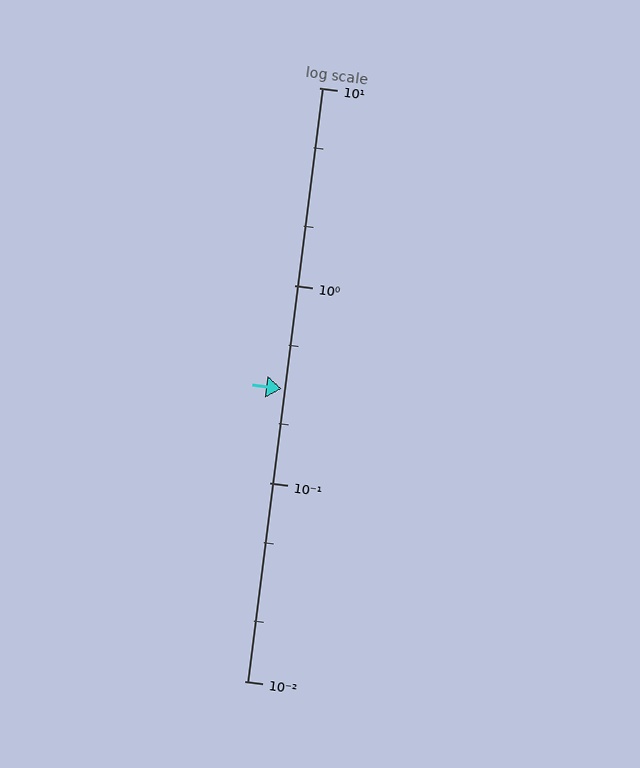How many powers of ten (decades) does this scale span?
The scale spans 3 decades, from 0.01 to 10.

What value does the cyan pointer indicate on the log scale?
The pointer indicates approximately 0.3.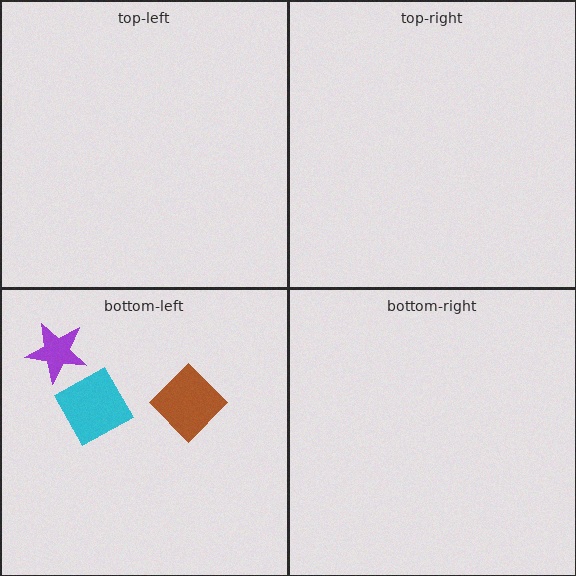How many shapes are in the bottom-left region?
3.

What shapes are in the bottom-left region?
The purple star, the cyan square, the brown diamond.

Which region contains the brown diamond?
The bottom-left region.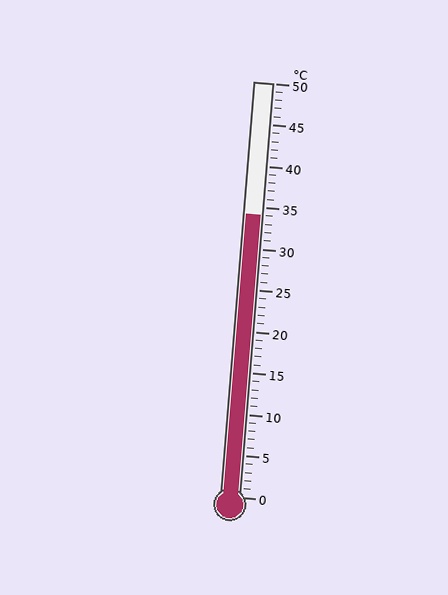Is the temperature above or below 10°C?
The temperature is above 10°C.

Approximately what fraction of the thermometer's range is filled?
The thermometer is filled to approximately 70% of its range.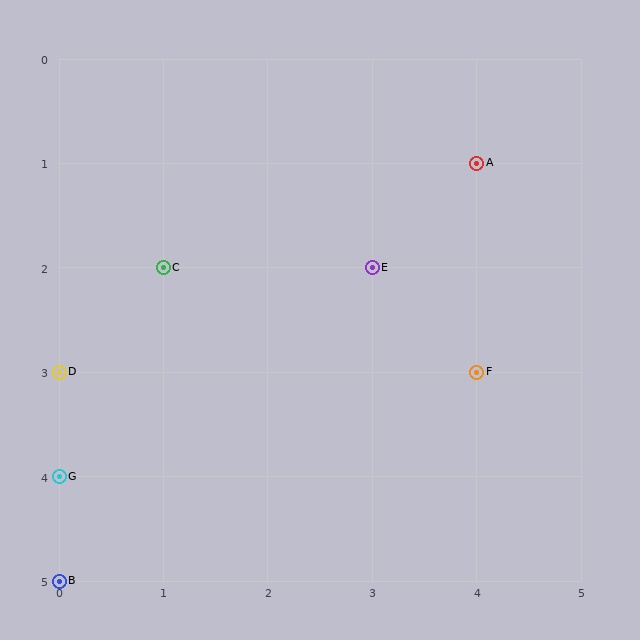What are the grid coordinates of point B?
Point B is at grid coordinates (0, 5).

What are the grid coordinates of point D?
Point D is at grid coordinates (0, 3).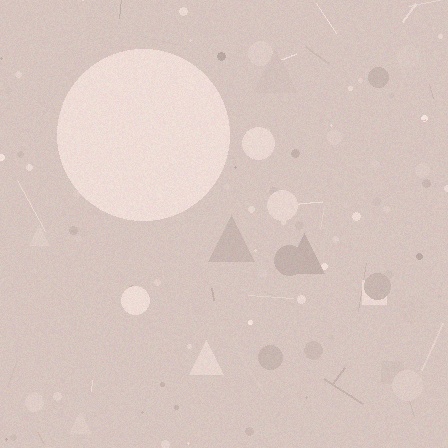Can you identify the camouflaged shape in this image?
The camouflaged shape is a circle.